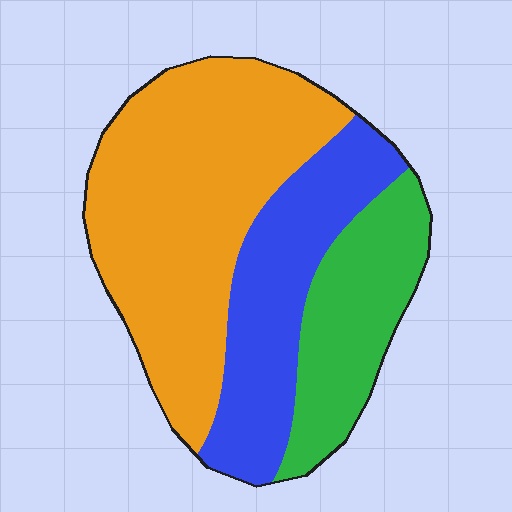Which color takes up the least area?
Green, at roughly 20%.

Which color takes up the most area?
Orange, at roughly 50%.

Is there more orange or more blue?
Orange.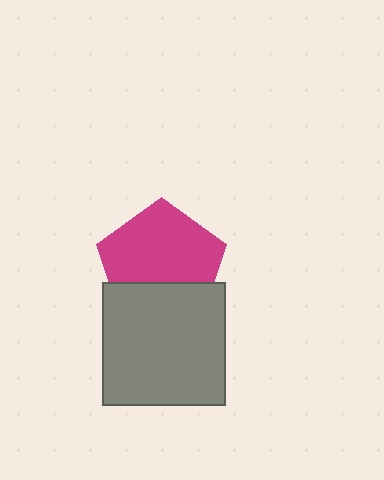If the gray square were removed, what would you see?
You would see the complete magenta pentagon.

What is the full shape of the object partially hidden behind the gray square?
The partially hidden object is a magenta pentagon.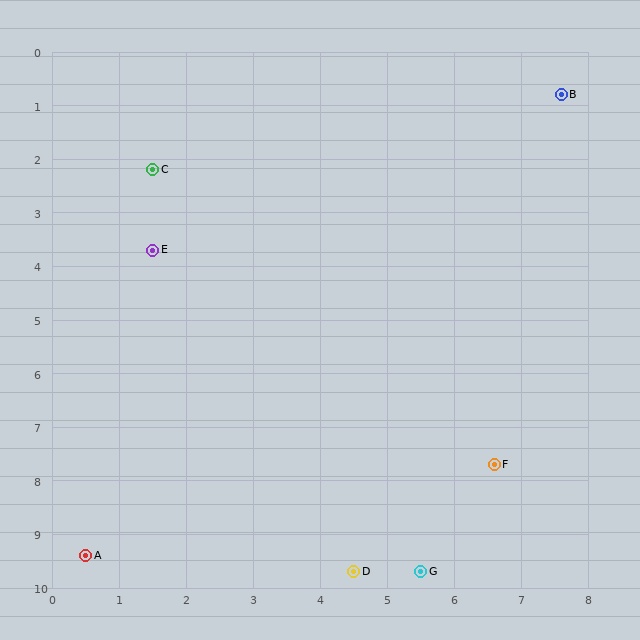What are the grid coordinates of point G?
Point G is at approximately (5.5, 9.7).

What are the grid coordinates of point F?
Point F is at approximately (6.6, 7.7).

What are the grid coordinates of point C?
Point C is at approximately (1.5, 2.2).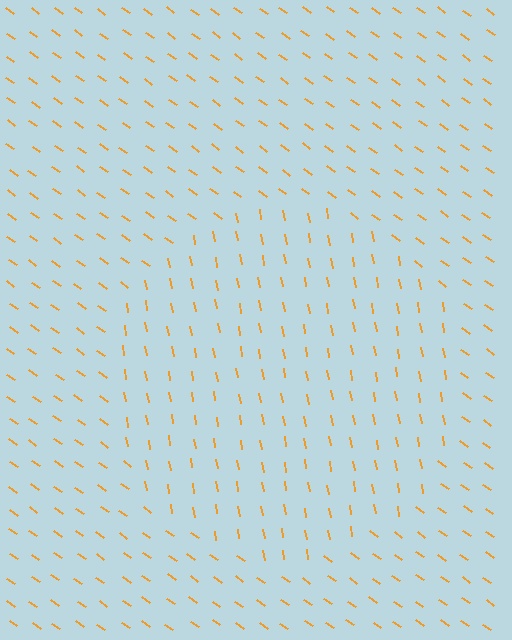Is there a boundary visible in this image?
Yes, there is a texture boundary formed by a change in line orientation.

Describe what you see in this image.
The image is filled with small orange line segments. A circle region in the image has lines oriented differently from the surrounding lines, creating a visible texture boundary.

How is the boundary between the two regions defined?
The boundary is defined purely by a change in line orientation (approximately 45 degrees difference). All lines are the same color and thickness.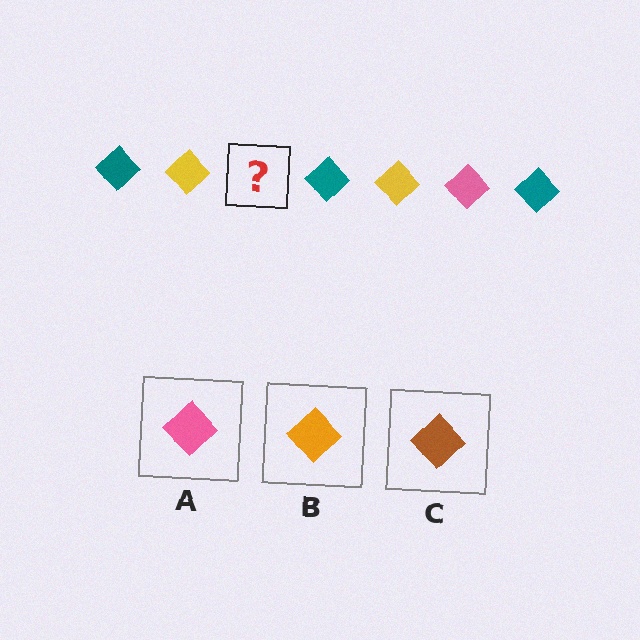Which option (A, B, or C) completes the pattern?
A.